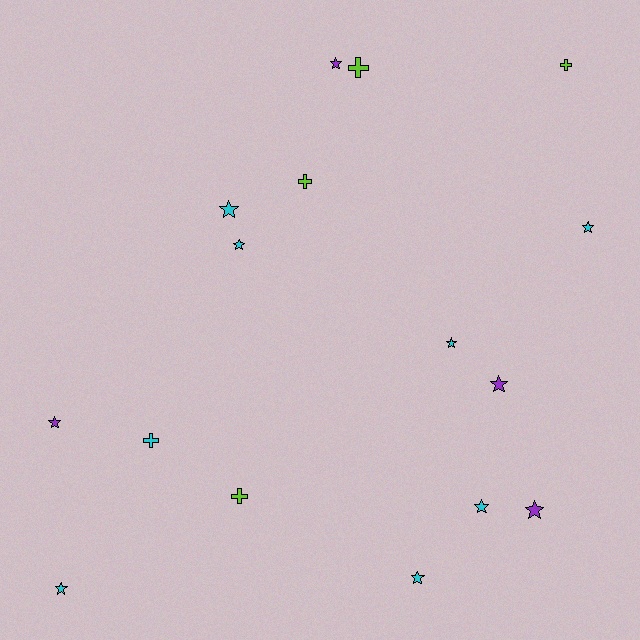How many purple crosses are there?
There are no purple crosses.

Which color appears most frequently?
Cyan, with 8 objects.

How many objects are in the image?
There are 16 objects.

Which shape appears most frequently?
Star, with 11 objects.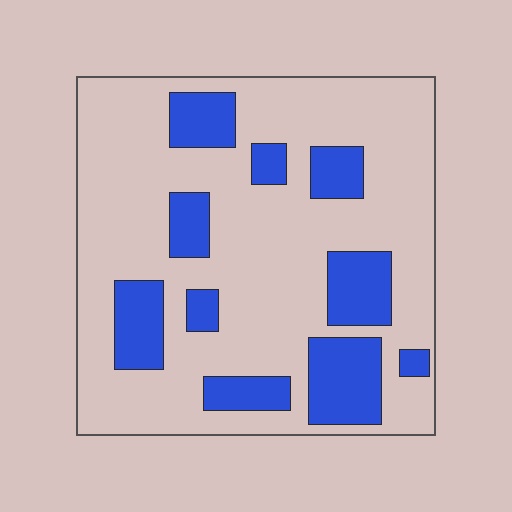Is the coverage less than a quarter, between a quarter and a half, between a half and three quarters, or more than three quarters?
Less than a quarter.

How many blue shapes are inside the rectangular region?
10.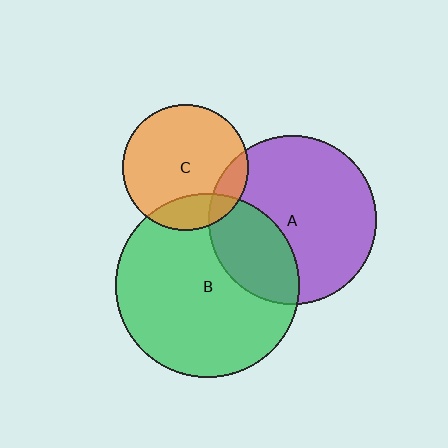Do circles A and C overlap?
Yes.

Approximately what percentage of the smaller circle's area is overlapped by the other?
Approximately 15%.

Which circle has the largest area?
Circle B (green).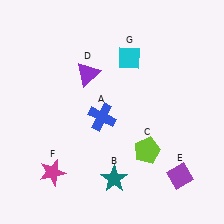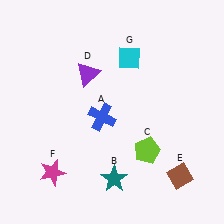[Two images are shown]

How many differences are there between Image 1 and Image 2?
There is 1 difference between the two images.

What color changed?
The diamond (E) changed from purple in Image 1 to brown in Image 2.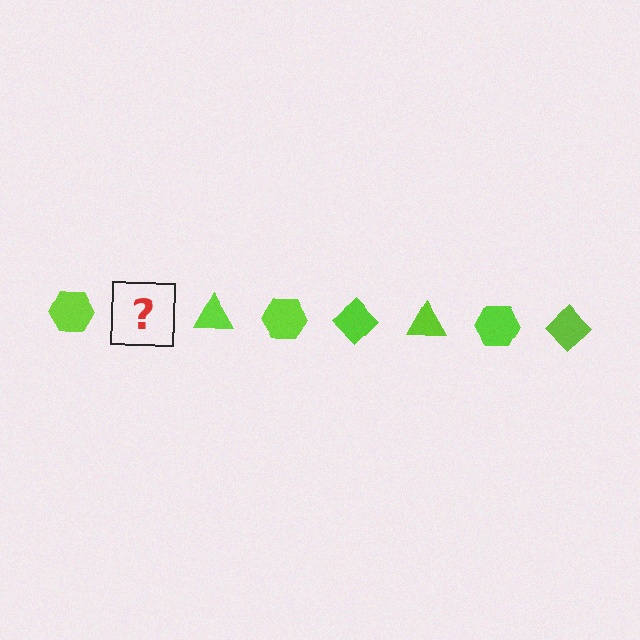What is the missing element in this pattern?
The missing element is a lime diamond.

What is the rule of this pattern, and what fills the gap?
The rule is that the pattern cycles through hexagon, diamond, triangle shapes in lime. The gap should be filled with a lime diamond.